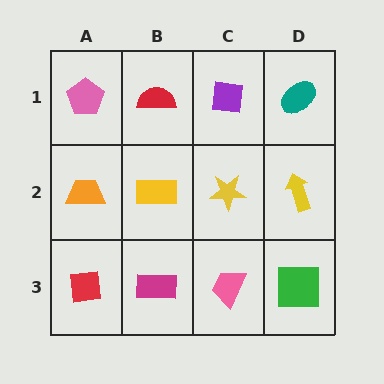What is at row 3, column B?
A magenta rectangle.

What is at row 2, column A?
An orange trapezoid.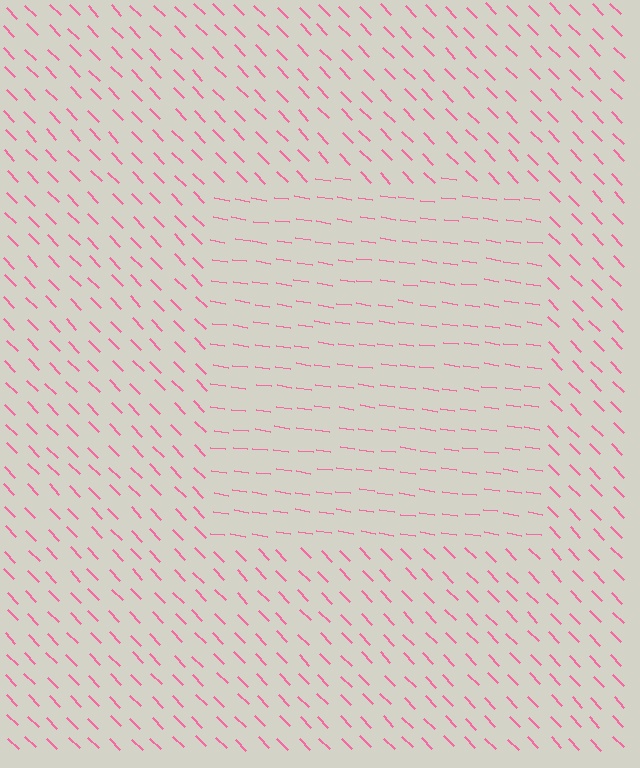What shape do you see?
I see a rectangle.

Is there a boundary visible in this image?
Yes, there is a texture boundary formed by a change in line orientation.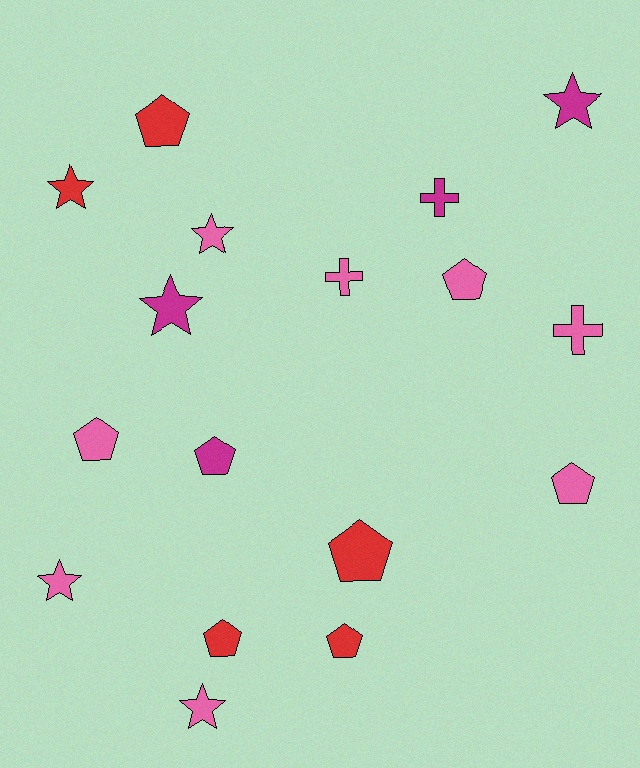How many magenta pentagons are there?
There is 1 magenta pentagon.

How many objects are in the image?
There are 17 objects.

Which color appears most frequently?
Pink, with 8 objects.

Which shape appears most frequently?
Pentagon, with 8 objects.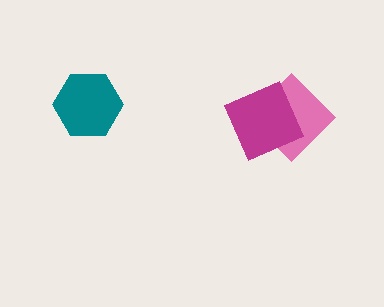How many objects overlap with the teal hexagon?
0 objects overlap with the teal hexagon.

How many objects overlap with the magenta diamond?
1 object overlaps with the magenta diamond.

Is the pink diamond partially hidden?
Yes, it is partially covered by another shape.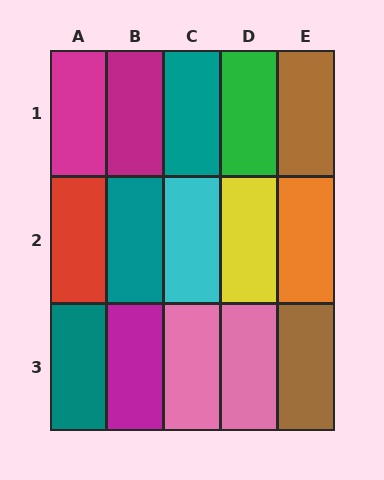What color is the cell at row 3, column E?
Brown.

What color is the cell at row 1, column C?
Teal.